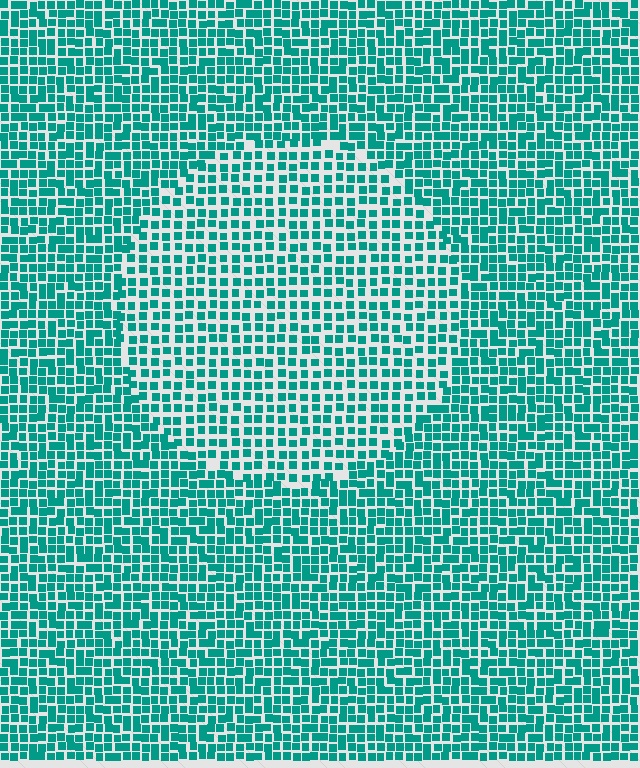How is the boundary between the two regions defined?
The boundary is defined by a change in element density (approximately 1.5x ratio). All elements are the same color, size, and shape.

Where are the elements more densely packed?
The elements are more densely packed outside the circle boundary.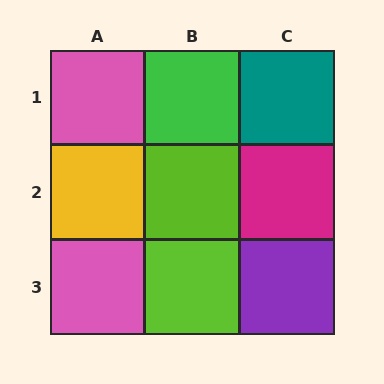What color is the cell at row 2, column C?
Magenta.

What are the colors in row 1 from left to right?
Pink, green, teal.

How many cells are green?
1 cell is green.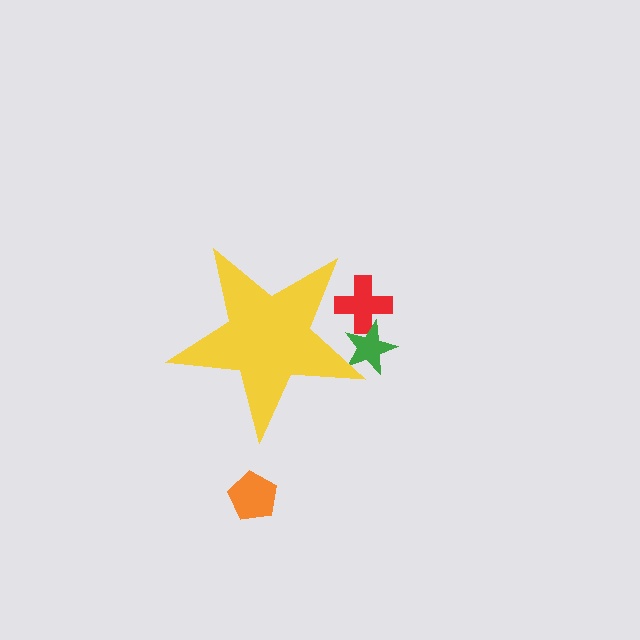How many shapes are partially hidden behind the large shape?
2 shapes are partially hidden.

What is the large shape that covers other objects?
A yellow star.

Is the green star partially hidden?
Yes, the green star is partially hidden behind the yellow star.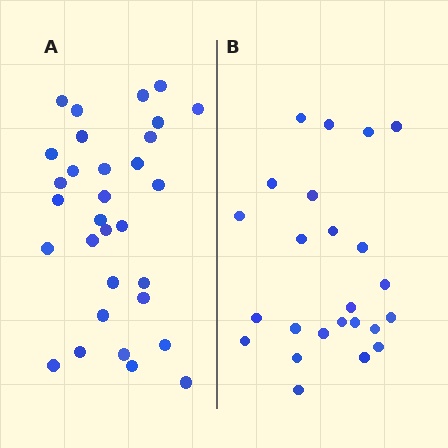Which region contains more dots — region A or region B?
Region A (the left region) has more dots.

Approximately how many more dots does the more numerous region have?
Region A has roughly 8 or so more dots than region B.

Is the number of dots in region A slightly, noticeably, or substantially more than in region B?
Region A has noticeably more, but not dramatically so. The ratio is roughly 1.3 to 1.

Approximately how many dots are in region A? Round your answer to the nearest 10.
About 30 dots. (The exact count is 31, which rounds to 30.)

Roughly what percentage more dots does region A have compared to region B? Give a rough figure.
About 30% more.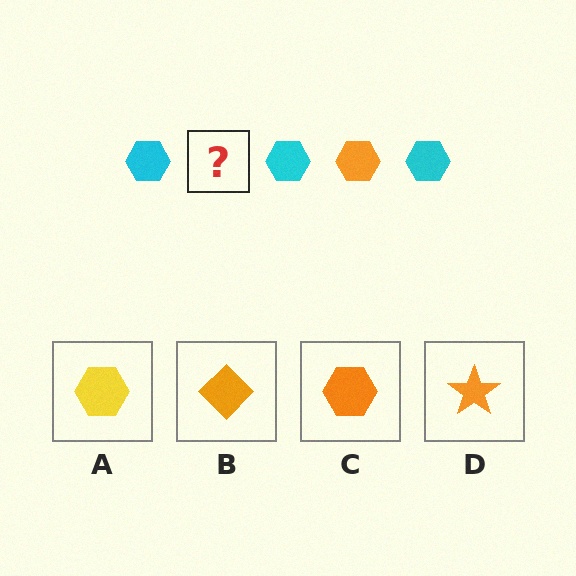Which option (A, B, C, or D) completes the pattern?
C.